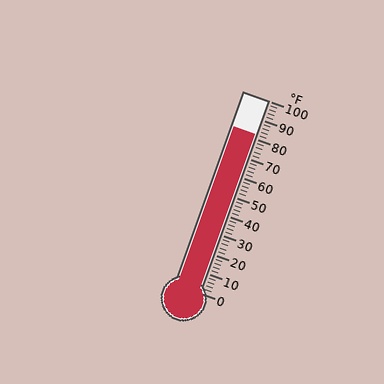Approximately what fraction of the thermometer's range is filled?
The thermometer is filled to approximately 80% of its range.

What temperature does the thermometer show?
The thermometer shows approximately 82°F.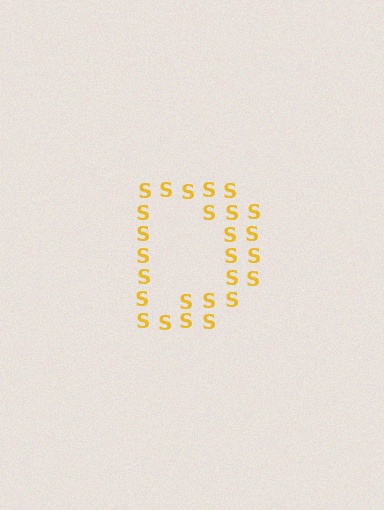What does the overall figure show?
The overall figure shows the letter D.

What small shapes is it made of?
It is made of small letter S's.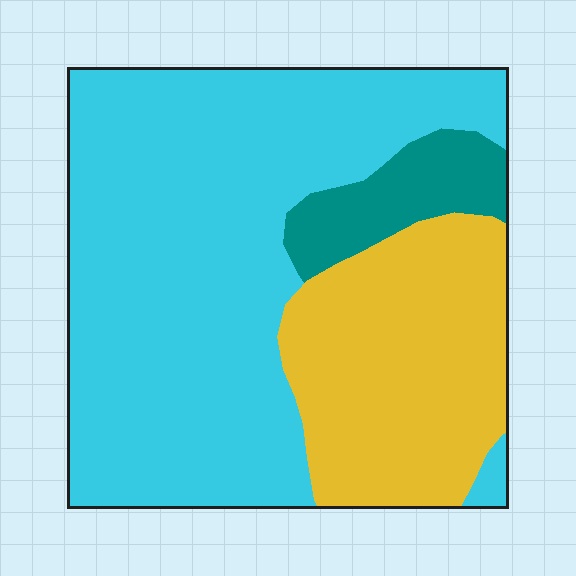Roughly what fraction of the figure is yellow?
Yellow takes up about one quarter (1/4) of the figure.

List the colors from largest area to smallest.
From largest to smallest: cyan, yellow, teal.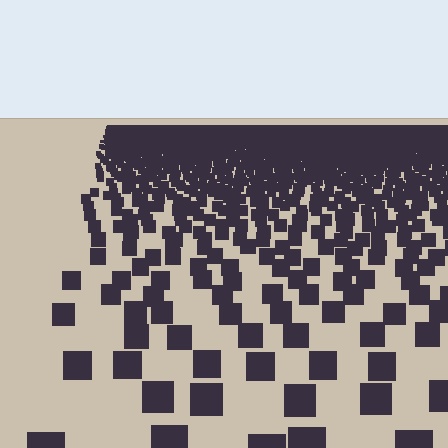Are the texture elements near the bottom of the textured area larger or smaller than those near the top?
Larger. Near the bottom, elements are closer to the viewer and appear at a bigger on-screen size.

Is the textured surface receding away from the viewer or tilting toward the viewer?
The surface is receding away from the viewer. Texture elements get smaller and denser toward the top.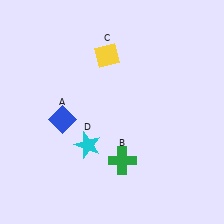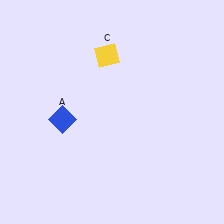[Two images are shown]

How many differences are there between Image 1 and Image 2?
There are 2 differences between the two images.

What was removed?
The green cross (B), the cyan star (D) were removed in Image 2.